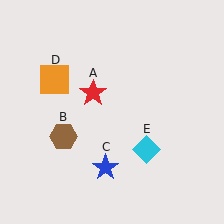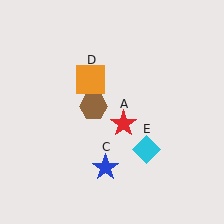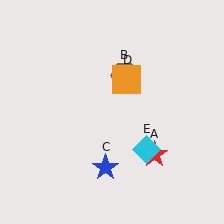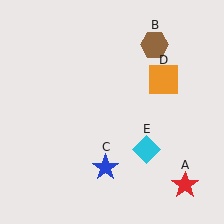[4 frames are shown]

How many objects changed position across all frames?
3 objects changed position: red star (object A), brown hexagon (object B), orange square (object D).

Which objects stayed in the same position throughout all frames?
Blue star (object C) and cyan diamond (object E) remained stationary.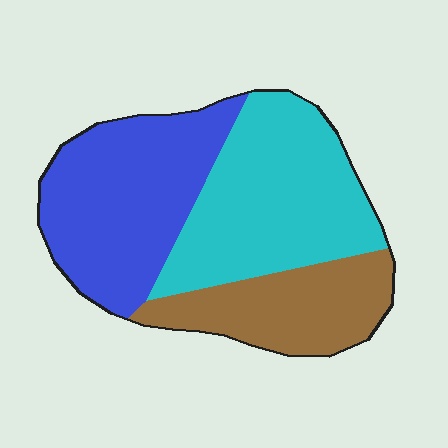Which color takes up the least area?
Brown, at roughly 25%.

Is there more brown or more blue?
Blue.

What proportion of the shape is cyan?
Cyan covers 39% of the shape.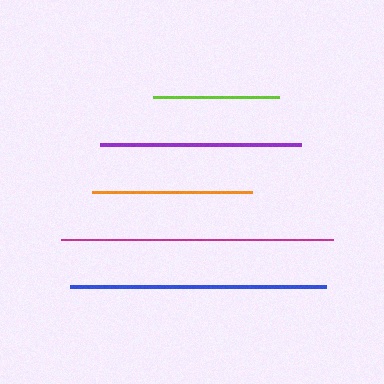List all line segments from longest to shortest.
From longest to shortest: magenta, blue, purple, orange, lime.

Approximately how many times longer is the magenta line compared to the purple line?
The magenta line is approximately 1.3 times the length of the purple line.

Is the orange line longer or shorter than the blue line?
The blue line is longer than the orange line.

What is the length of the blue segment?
The blue segment is approximately 256 pixels long.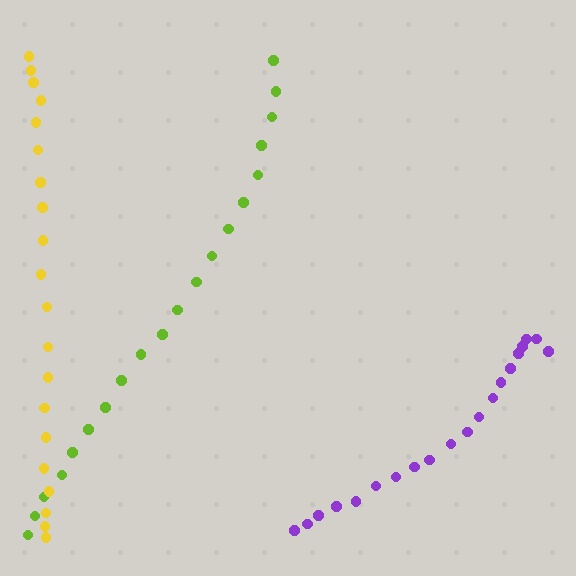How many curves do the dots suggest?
There are 3 distinct paths.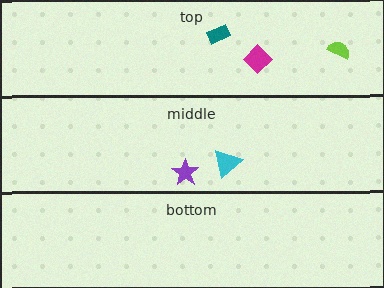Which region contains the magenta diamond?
The top region.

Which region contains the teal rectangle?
The top region.